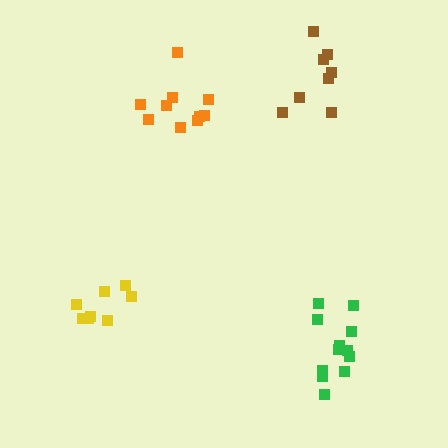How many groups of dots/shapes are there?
There are 4 groups.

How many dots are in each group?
Group 1: 8 dots, Group 2: 10 dots, Group 3: 8 dots, Group 4: 12 dots (38 total).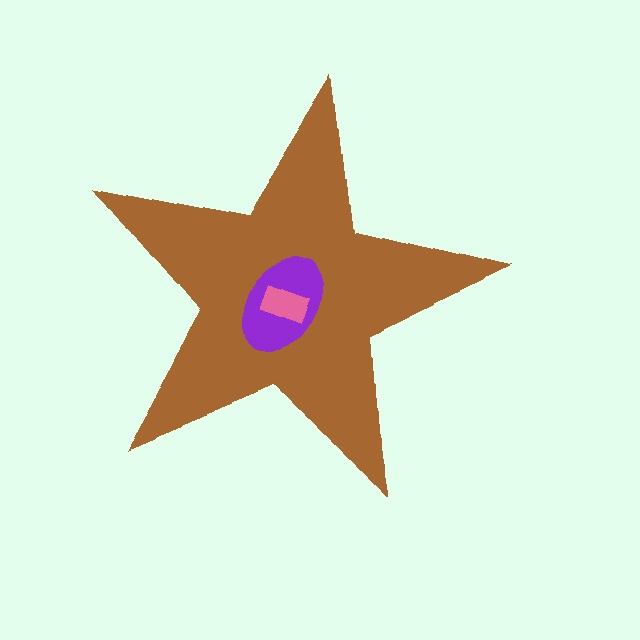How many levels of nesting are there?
3.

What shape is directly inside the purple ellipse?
The pink rectangle.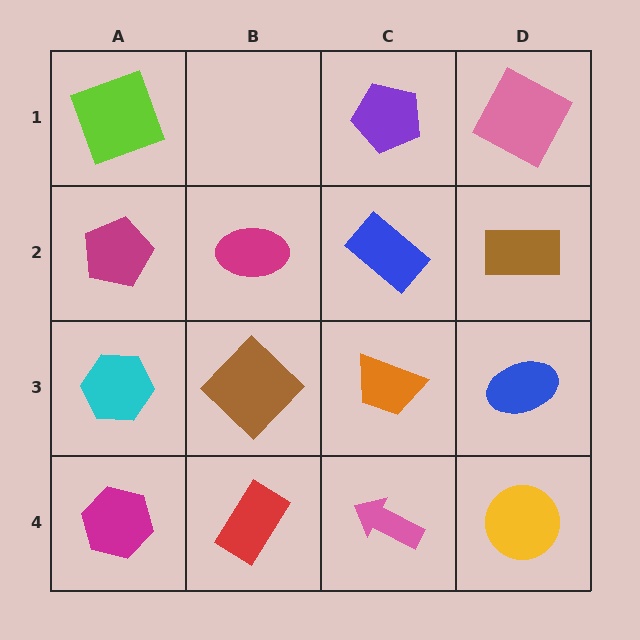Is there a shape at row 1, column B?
No, that cell is empty.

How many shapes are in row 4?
4 shapes.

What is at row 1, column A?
A lime square.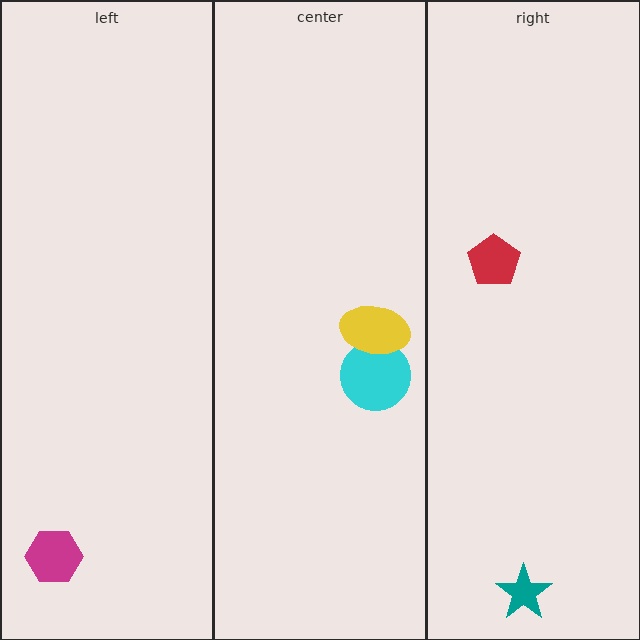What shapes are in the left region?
The magenta hexagon.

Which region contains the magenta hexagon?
The left region.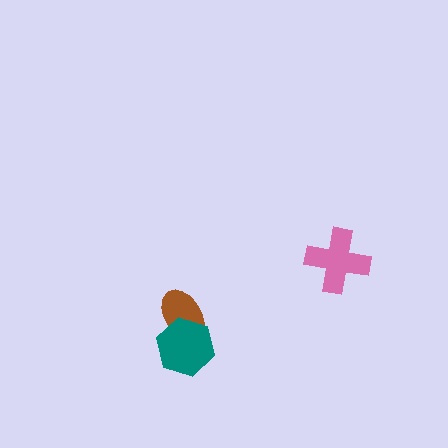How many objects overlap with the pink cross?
0 objects overlap with the pink cross.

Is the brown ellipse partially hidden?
Yes, it is partially covered by another shape.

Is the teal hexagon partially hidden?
No, no other shape covers it.